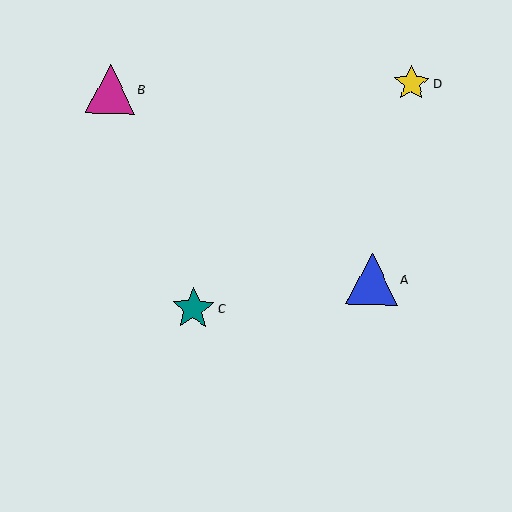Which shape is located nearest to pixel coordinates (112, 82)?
The magenta triangle (labeled B) at (110, 89) is nearest to that location.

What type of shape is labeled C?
Shape C is a teal star.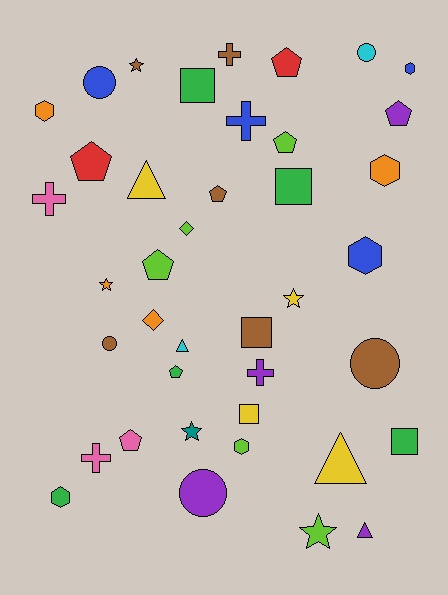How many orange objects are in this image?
There are 4 orange objects.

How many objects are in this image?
There are 40 objects.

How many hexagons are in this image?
There are 6 hexagons.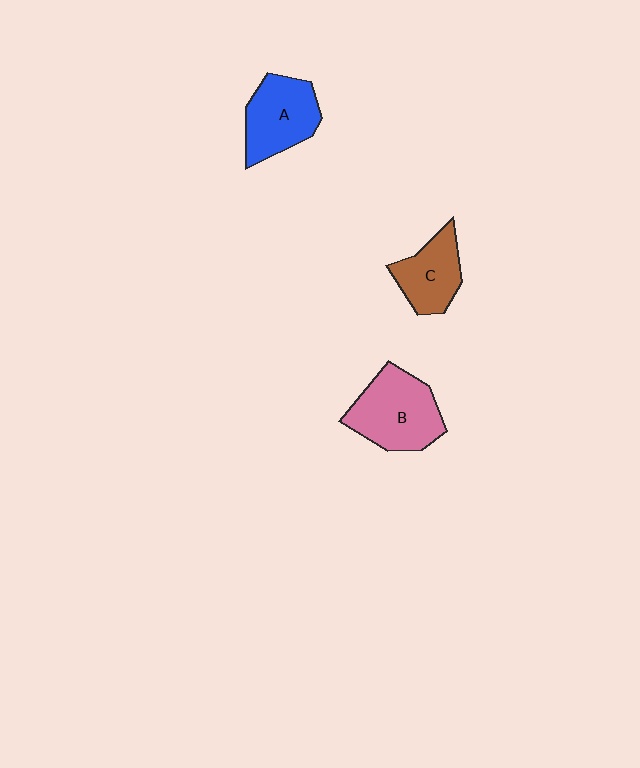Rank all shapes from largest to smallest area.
From largest to smallest: B (pink), A (blue), C (brown).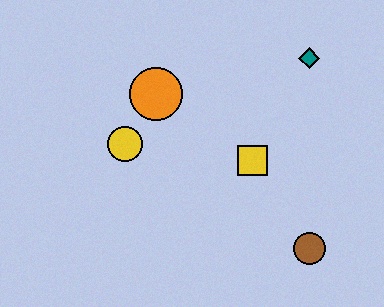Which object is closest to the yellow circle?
The orange circle is closest to the yellow circle.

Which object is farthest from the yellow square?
The yellow circle is farthest from the yellow square.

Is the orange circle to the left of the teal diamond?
Yes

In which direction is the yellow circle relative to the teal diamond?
The yellow circle is to the left of the teal diamond.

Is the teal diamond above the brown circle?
Yes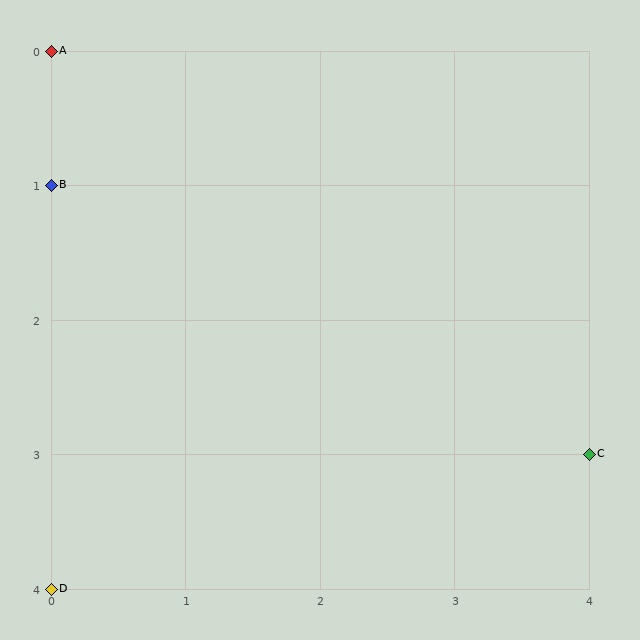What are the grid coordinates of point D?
Point D is at grid coordinates (0, 4).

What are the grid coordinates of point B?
Point B is at grid coordinates (0, 1).